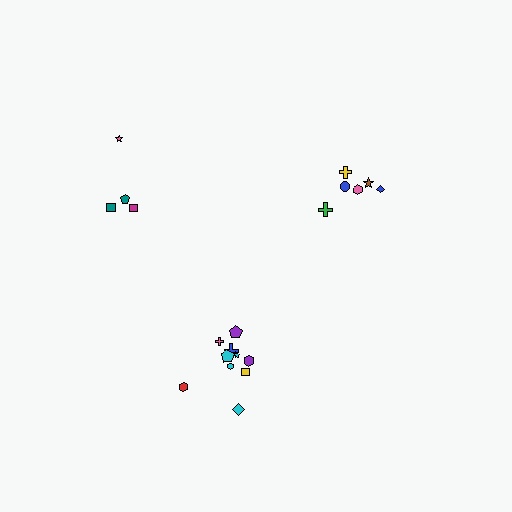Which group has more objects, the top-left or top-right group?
The top-right group.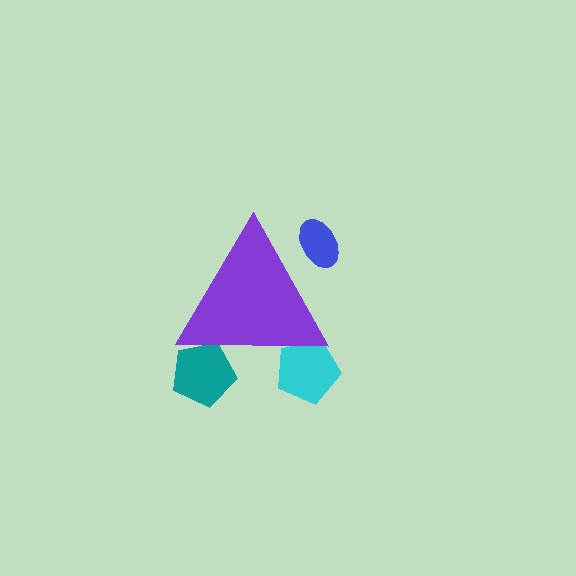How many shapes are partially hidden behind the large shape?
3 shapes are partially hidden.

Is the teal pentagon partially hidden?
Yes, the teal pentagon is partially hidden behind the purple triangle.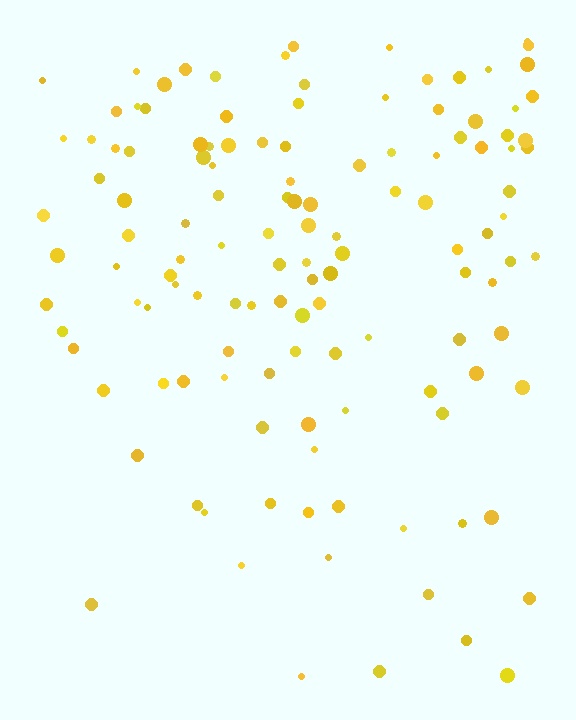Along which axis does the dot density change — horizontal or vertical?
Vertical.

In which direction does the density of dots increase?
From bottom to top, with the top side densest.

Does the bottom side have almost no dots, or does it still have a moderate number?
Still a moderate number, just noticeably fewer than the top.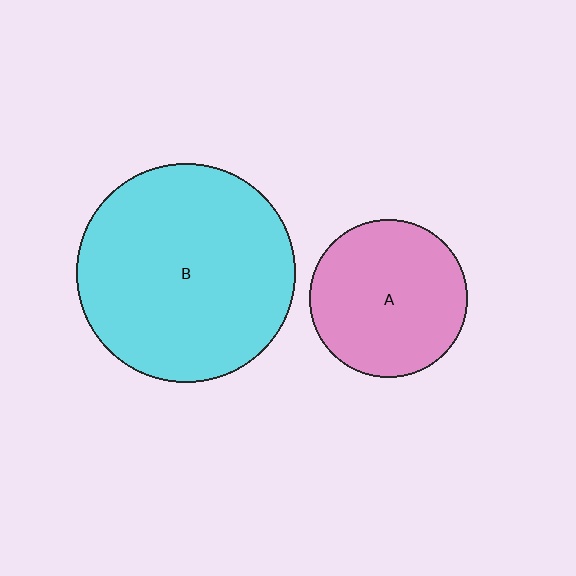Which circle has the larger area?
Circle B (cyan).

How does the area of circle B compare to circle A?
Approximately 1.9 times.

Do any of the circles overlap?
No, none of the circles overlap.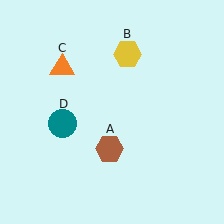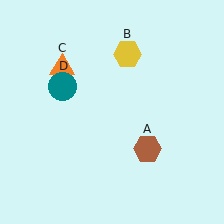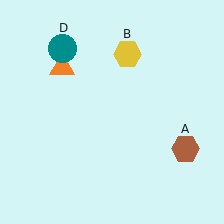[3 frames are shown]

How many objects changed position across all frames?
2 objects changed position: brown hexagon (object A), teal circle (object D).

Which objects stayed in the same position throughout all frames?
Yellow hexagon (object B) and orange triangle (object C) remained stationary.